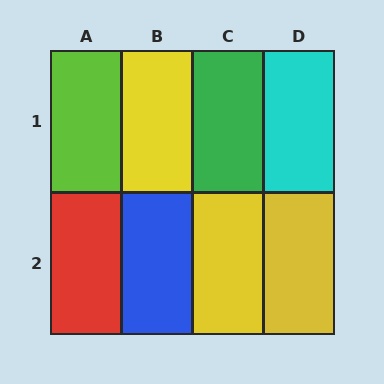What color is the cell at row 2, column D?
Yellow.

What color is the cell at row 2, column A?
Red.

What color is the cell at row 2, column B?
Blue.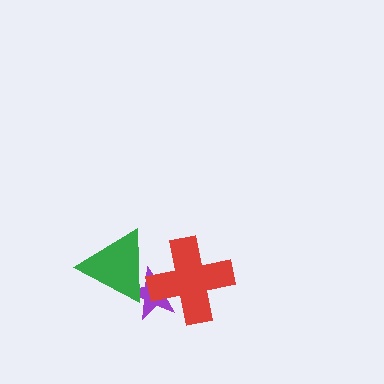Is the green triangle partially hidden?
No, no other shape covers it.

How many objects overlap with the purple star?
2 objects overlap with the purple star.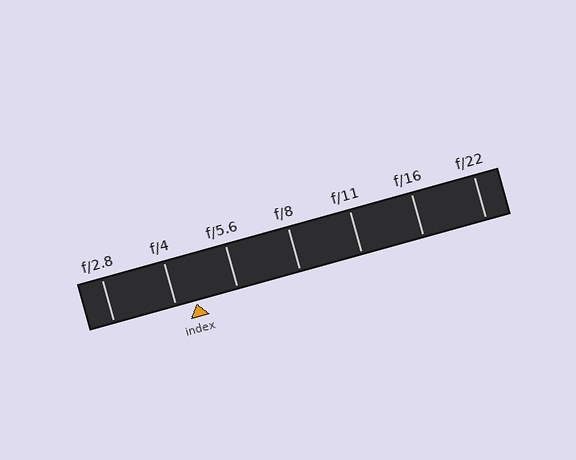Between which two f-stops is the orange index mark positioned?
The index mark is between f/4 and f/5.6.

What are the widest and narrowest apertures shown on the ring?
The widest aperture shown is f/2.8 and the narrowest is f/22.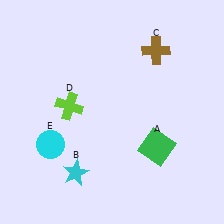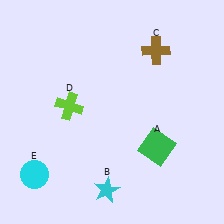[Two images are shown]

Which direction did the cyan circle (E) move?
The cyan circle (E) moved down.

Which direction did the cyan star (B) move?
The cyan star (B) moved right.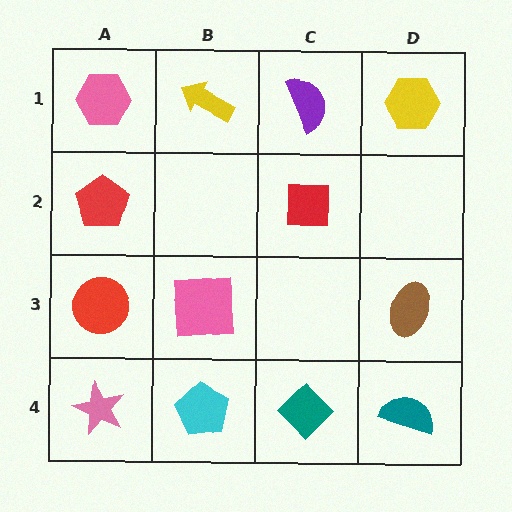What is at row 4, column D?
A teal semicircle.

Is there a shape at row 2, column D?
No, that cell is empty.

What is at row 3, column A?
A red circle.